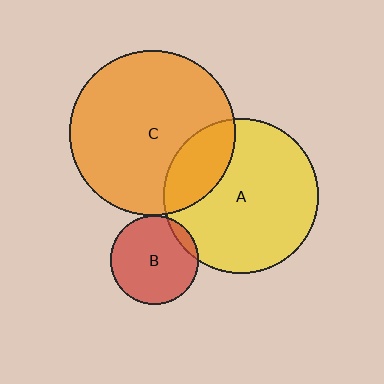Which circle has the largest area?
Circle C (orange).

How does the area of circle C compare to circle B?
Approximately 3.5 times.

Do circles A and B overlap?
Yes.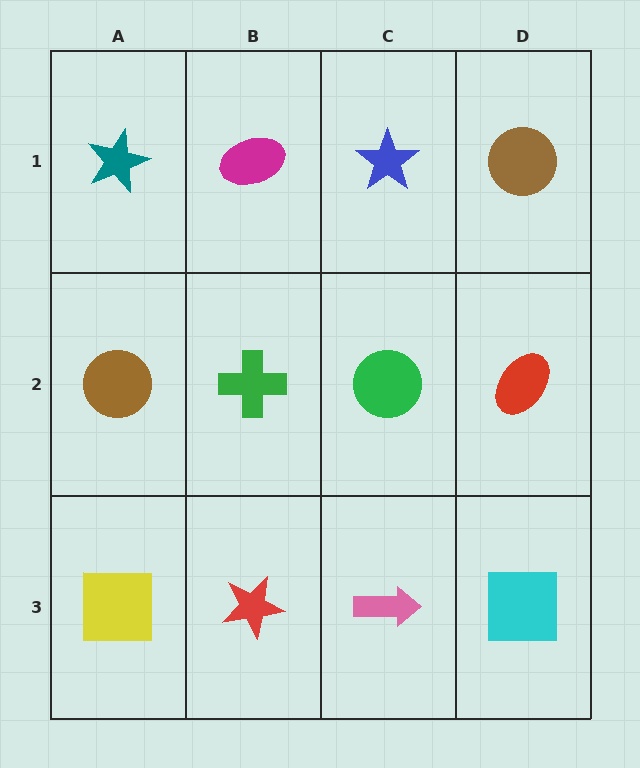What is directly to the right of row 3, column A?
A red star.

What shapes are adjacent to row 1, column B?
A green cross (row 2, column B), a teal star (row 1, column A), a blue star (row 1, column C).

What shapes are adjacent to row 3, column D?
A red ellipse (row 2, column D), a pink arrow (row 3, column C).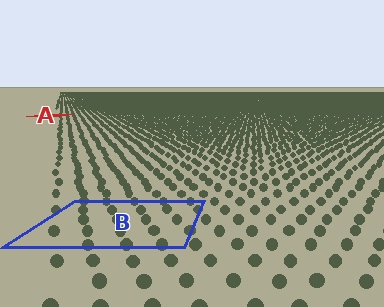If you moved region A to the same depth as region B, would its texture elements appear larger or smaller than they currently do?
They would appear larger. At a closer depth, the same texture elements are projected at a bigger on-screen size.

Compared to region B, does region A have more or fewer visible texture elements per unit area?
Region A has more texture elements per unit area — they are packed more densely because it is farther away.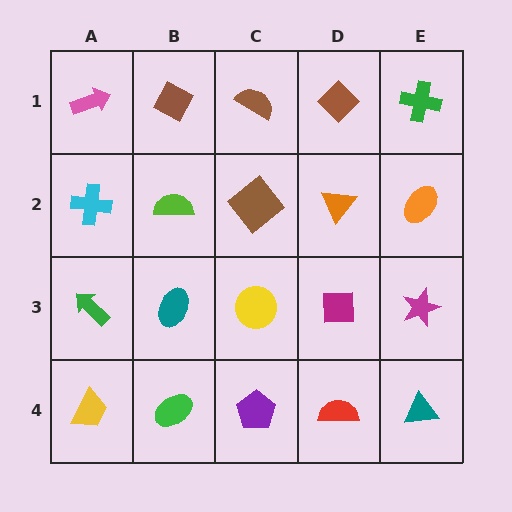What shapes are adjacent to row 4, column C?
A yellow circle (row 3, column C), a green ellipse (row 4, column B), a red semicircle (row 4, column D).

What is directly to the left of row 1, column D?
A brown semicircle.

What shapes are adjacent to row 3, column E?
An orange ellipse (row 2, column E), a teal triangle (row 4, column E), a magenta square (row 3, column D).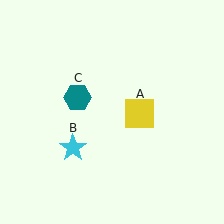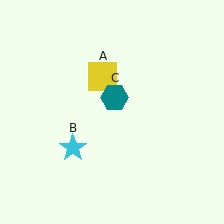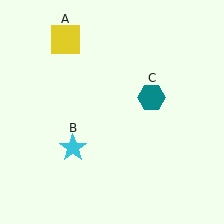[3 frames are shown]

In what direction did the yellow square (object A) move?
The yellow square (object A) moved up and to the left.